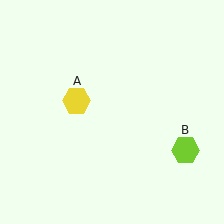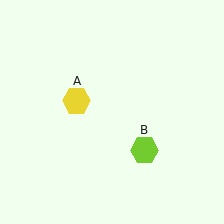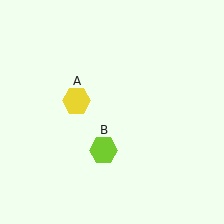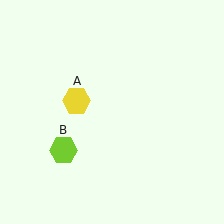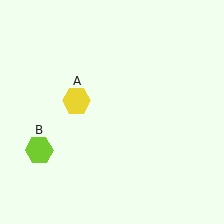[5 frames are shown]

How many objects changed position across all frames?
1 object changed position: lime hexagon (object B).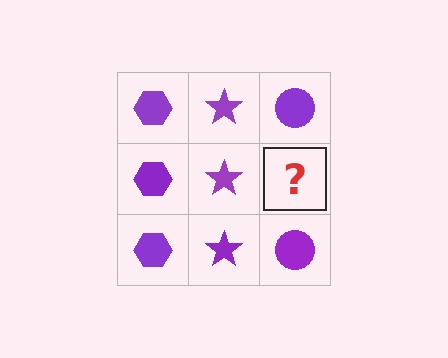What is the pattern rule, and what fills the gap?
The rule is that each column has a consistent shape. The gap should be filled with a purple circle.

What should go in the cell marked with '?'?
The missing cell should contain a purple circle.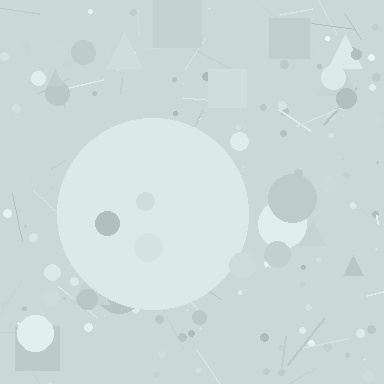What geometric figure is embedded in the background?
A circle is embedded in the background.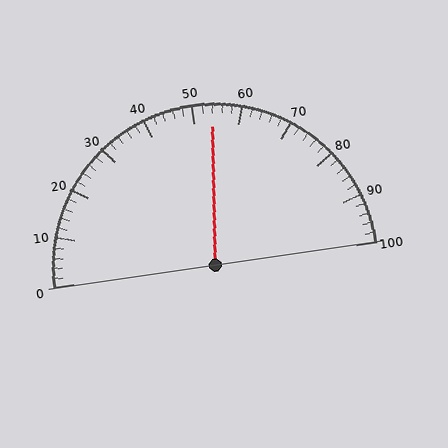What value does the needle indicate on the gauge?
The needle indicates approximately 54.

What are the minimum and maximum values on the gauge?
The gauge ranges from 0 to 100.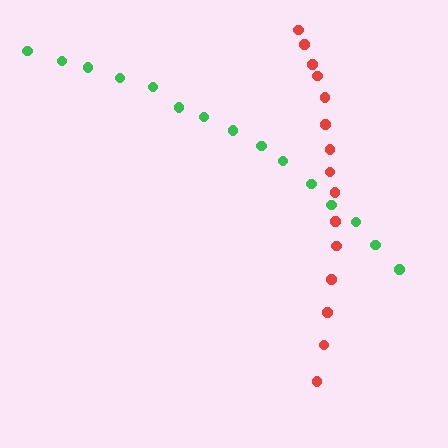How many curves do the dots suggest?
There are 2 distinct paths.